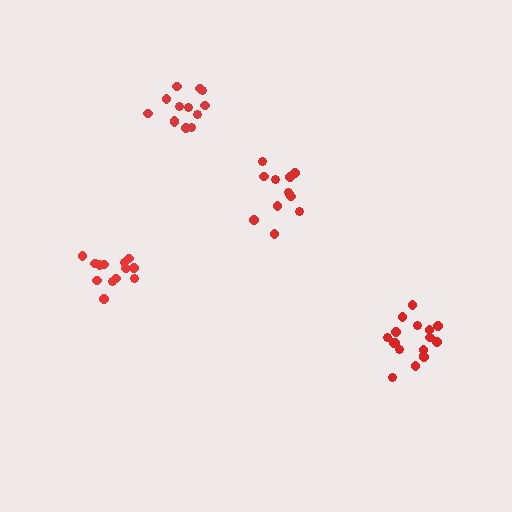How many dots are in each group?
Group 1: 12 dots, Group 2: 13 dots, Group 3: 13 dots, Group 4: 17 dots (55 total).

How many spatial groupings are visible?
There are 4 spatial groupings.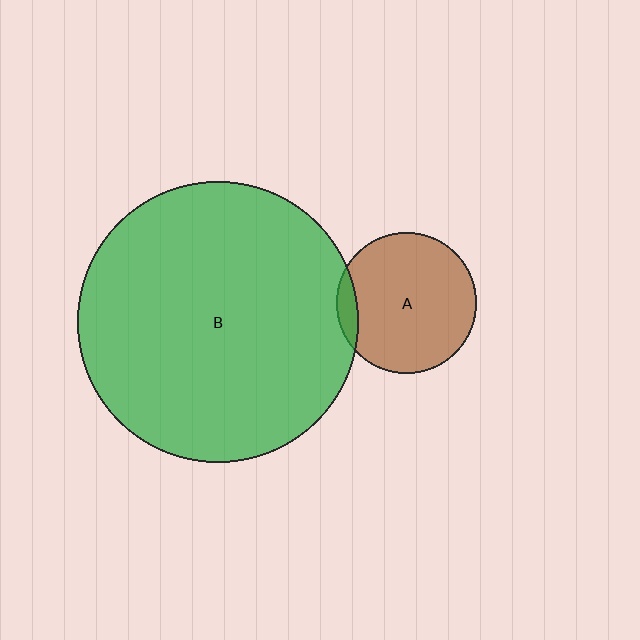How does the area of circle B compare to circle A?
Approximately 4.0 times.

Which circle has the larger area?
Circle B (green).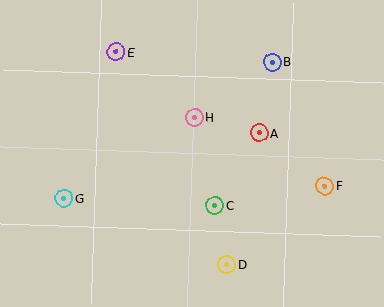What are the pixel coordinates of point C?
Point C is at (215, 205).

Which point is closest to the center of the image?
Point H at (194, 118) is closest to the center.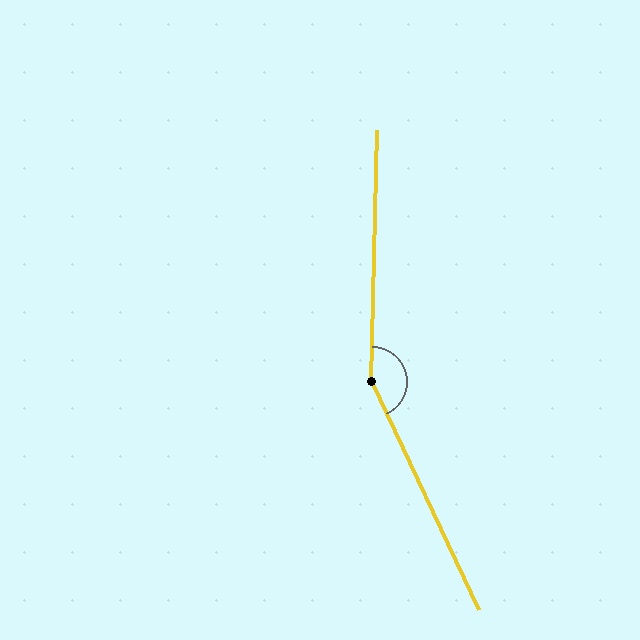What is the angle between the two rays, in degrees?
Approximately 154 degrees.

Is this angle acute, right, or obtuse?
It is obtuse.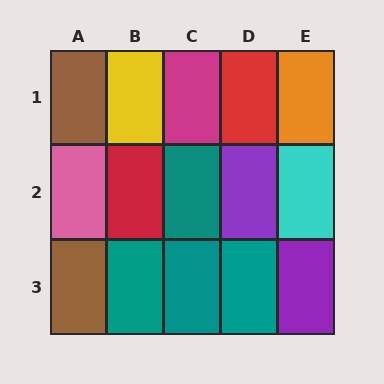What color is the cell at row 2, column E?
Cyan.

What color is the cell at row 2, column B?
Red.